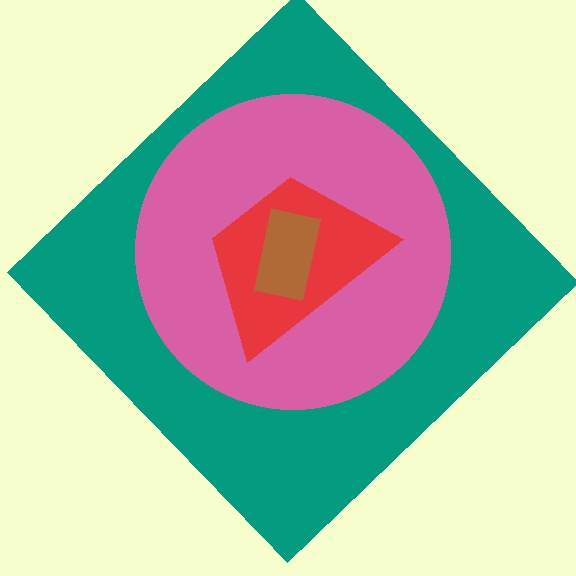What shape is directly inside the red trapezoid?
The brown rectangle.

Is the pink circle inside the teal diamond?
Yes.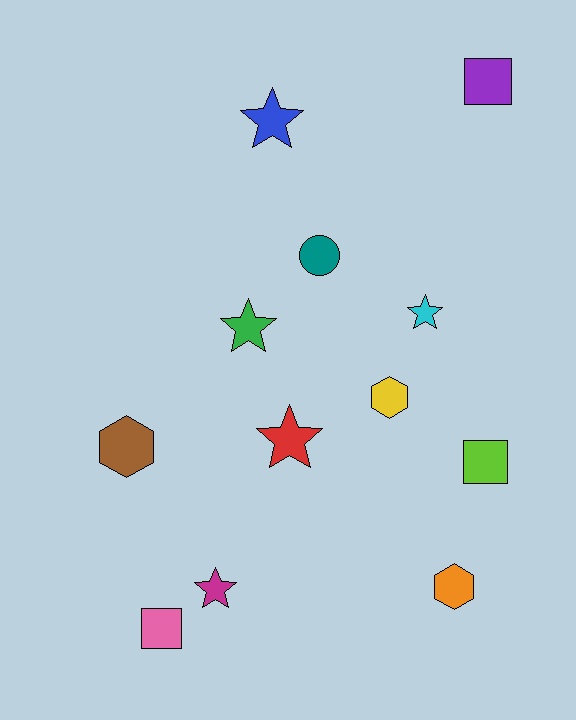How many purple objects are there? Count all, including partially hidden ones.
There is 1 purple object.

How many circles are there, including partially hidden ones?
There is 1 circle.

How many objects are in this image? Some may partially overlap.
There are 12 objects.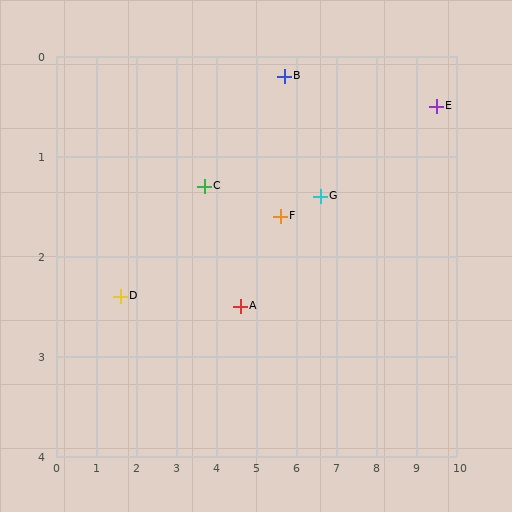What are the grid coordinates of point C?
Point C is at approximately (3.7, 1.3).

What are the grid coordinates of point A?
Point A is at approximately (4.6, 2.5).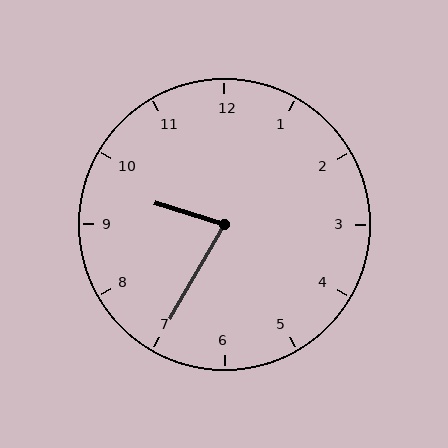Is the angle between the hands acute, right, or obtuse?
It is acute.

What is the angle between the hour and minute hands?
Approximately 78 degrees.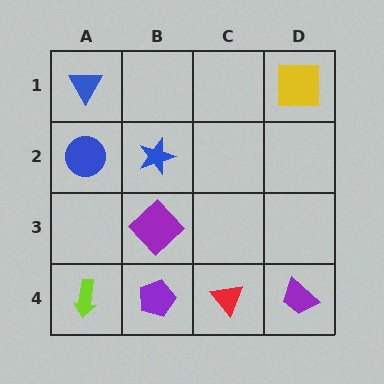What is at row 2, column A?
A blue circle.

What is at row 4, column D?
A purple trapezoid.